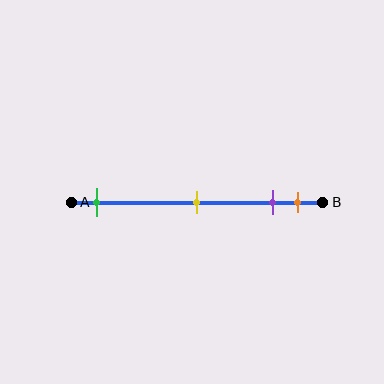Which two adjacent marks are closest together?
The purple and orange marks are the closest adjacent pair.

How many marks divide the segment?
There are 4 marks dividing the segment.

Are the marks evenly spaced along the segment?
No, the marks are not evenly spaced.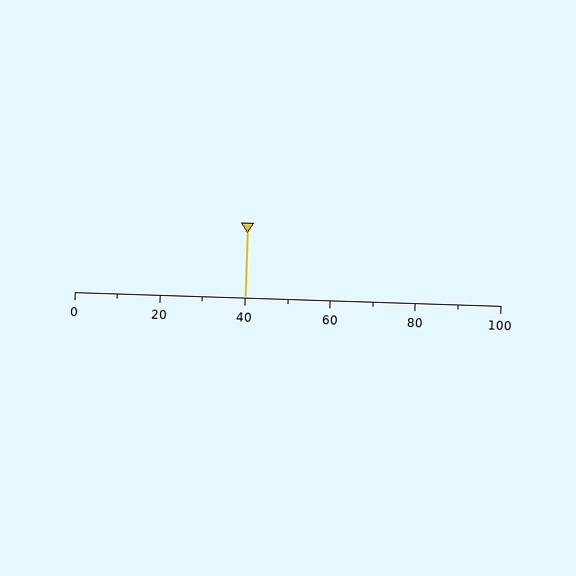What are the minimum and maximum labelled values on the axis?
The axis runs from 0 to 100.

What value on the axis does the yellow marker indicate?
The marker indicates approximately 40.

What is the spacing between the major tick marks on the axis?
The major ticks are spaced 20 apart.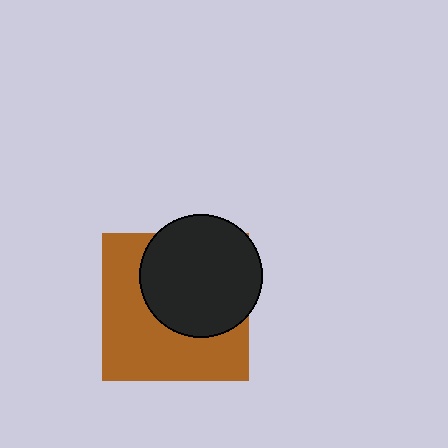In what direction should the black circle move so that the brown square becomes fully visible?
The black circle should move toward the upper-right. That is the shortest direction to clear the overlap and leave the brown square fully visible.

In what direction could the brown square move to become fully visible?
The brown square could move toward the lower-left. That would shift it out from behind the black circle entirely.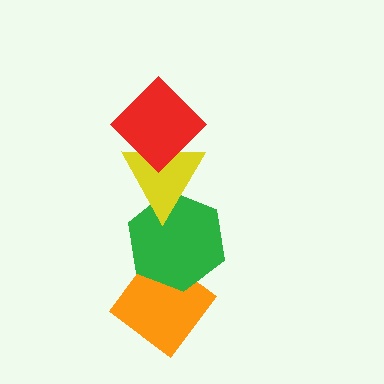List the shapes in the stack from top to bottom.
From top to bottom: the red diamond, the yellow triangle, the green hexagon, the orange diamond.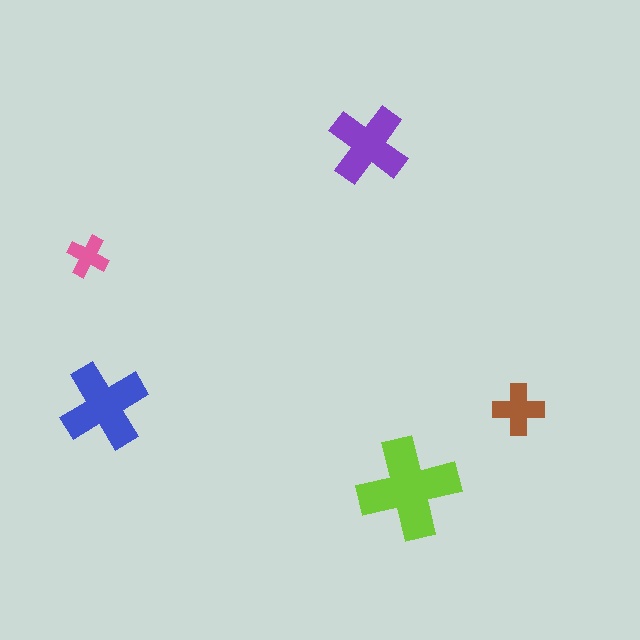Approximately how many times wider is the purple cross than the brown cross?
About 1.5 times wider.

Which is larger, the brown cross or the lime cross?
The lime one.